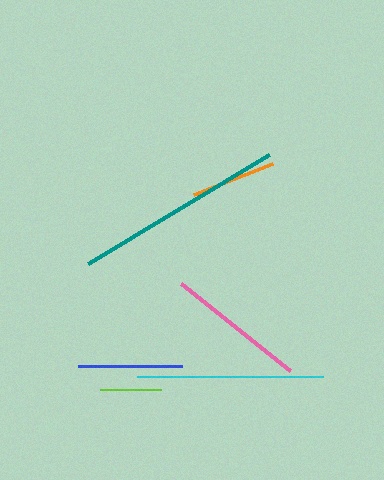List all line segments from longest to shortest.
From longest to shortest: teal, cyan, pink, blue, orange, lime.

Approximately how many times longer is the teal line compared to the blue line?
The teal line is approximately 2.0 times the length of the blue line.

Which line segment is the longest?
The teal line is the longest at approximately 211 pixels.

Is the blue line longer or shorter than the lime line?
The blue line is longer than the lime line.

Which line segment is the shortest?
The lime line is the shortest at approximately 61 pixels.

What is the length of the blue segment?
The blue segment is approximately 104 pixels long.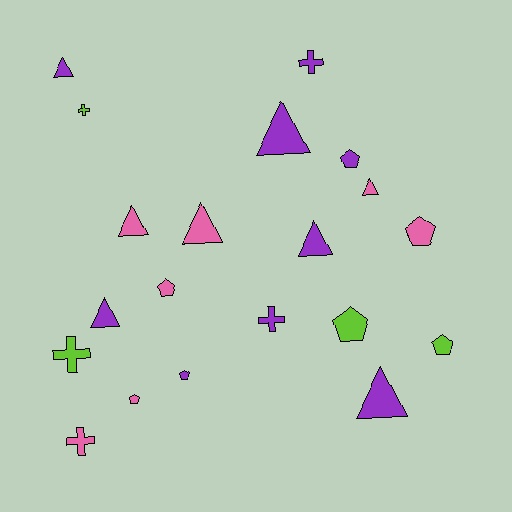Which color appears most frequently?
Purple, with 9 objects.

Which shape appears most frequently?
Triangle, with 8 objects.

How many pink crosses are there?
There is 1 pink cross.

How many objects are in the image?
There are 20 objects.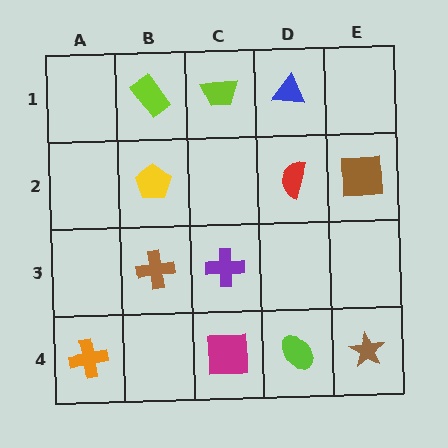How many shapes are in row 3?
2 shapes.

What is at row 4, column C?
A magenta square.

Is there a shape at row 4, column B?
No, that cell is empty.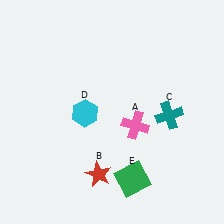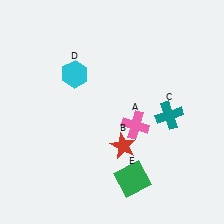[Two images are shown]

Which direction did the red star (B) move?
The red star (B) moved up.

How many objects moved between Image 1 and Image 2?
2 objects moved between the two images.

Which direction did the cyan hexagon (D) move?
The cyan hexagon (D) moved up.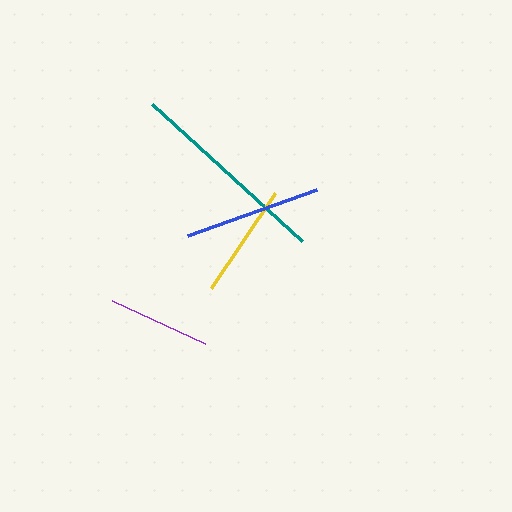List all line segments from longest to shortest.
From longest to shortest: teal, blue, yellow, purple.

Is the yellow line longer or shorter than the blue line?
The blue line is longer than the yellow line.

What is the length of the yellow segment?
The yellow segment is approximately 115 pixels long.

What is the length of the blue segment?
The blue segment is approximately 137 pixels long.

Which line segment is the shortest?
The purple line is the shortest at approximately 103 pixels.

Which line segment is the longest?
The teal line is the longest at approximately 203 pixels.